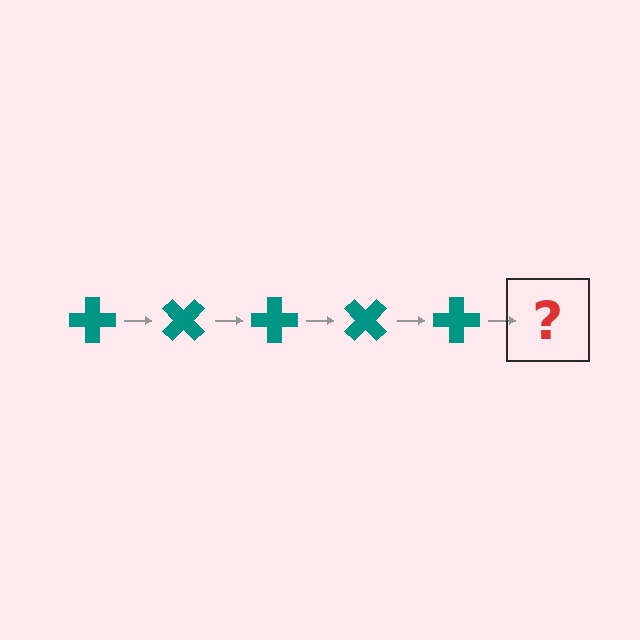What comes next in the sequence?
The next element should be a teal cross rotated 225 degrees.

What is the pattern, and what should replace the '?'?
The pattern is that the cross rotates 45 degrees each step. The '?' should be a teal cross rotated 225 degrees.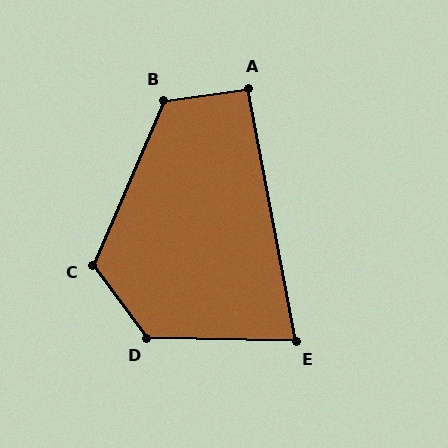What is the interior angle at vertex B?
Approximately 121 degrees (obtuse).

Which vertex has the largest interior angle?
D, at approximately 128 degrees.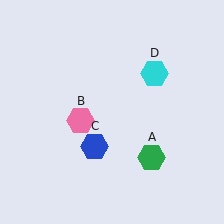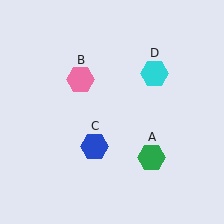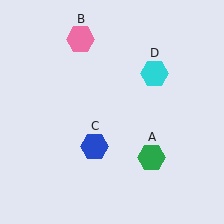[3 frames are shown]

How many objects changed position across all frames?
1 object changed position: pink hexagon (object B).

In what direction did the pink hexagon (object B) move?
The pink hexagon (object B) moved up.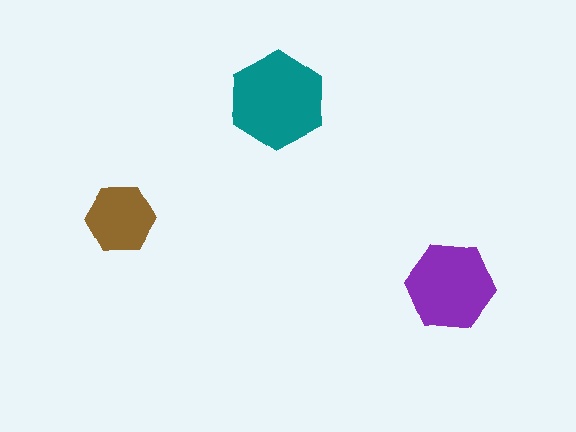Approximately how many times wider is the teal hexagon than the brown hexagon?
About 1.5 times wider.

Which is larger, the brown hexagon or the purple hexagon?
The purple one.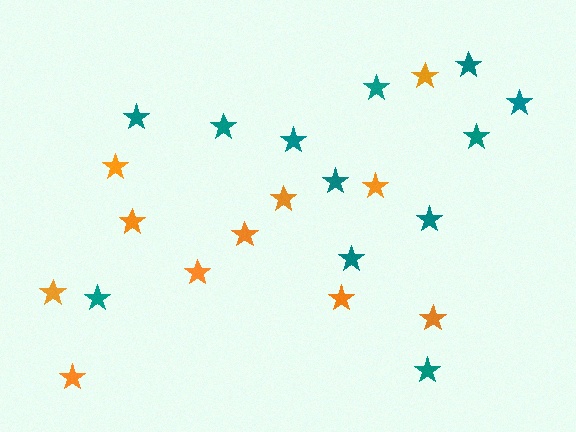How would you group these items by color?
There are 2 groups: one group of orange stars (11) and one group of teal stars (12).